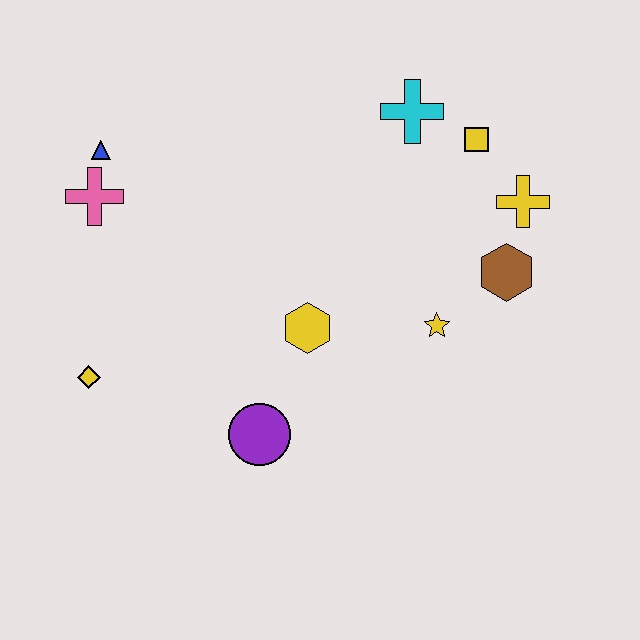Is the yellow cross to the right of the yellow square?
Yes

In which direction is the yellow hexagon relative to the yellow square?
The yellow hexagon is below the yellow square.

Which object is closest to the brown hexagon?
The yellow cross is closest to the brown hexagon.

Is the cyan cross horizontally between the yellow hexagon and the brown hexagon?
Yes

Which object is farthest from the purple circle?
The yellow square is farthest from the purple circle.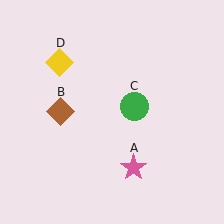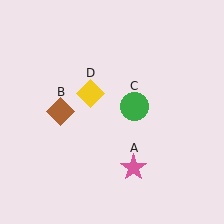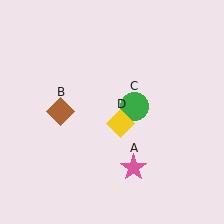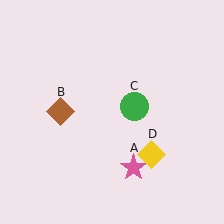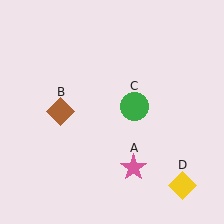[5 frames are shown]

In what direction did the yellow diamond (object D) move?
The yellow diamond (object D) moved down and to the right.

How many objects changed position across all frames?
1 object changed position: yellow diamond (object D).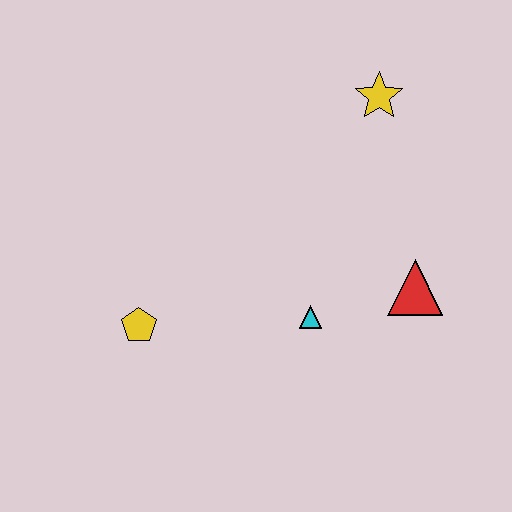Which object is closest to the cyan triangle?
The red triangle is closest to the cyan triangle.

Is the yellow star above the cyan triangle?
Yes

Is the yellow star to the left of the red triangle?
Yes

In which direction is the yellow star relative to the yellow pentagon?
The yellow star is to the right of the yellow pentagon.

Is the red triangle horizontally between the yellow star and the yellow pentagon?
No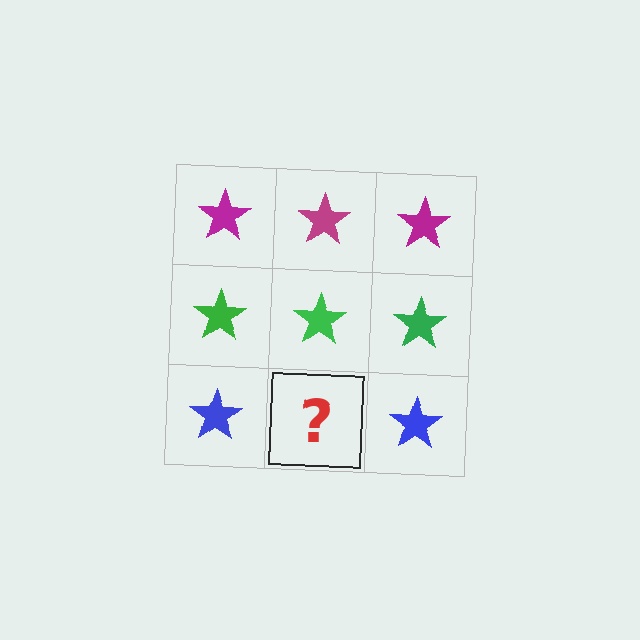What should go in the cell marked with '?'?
The missing cell should contain a blue star.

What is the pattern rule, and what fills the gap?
The rule is that each row has a consistent color. The gap should be filled with a blue star.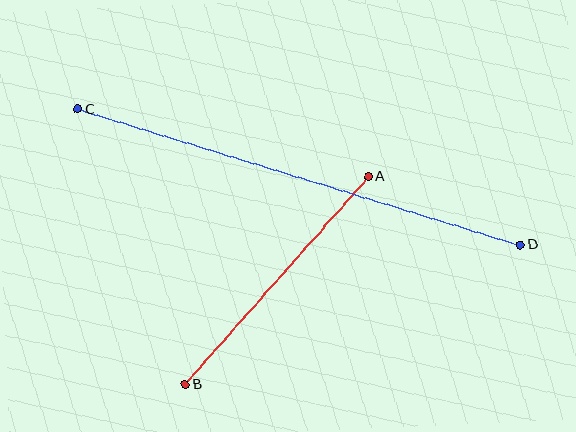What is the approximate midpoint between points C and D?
The midpoint is at approximately (299, 177) pixels.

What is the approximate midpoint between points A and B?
The midpoint is at approximately (277, 281) pixels.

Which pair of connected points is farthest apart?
Points C and D are farthest apart.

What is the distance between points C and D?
The distance is approximately 463 pixels.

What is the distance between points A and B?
The distance is approximately 277 pixels.